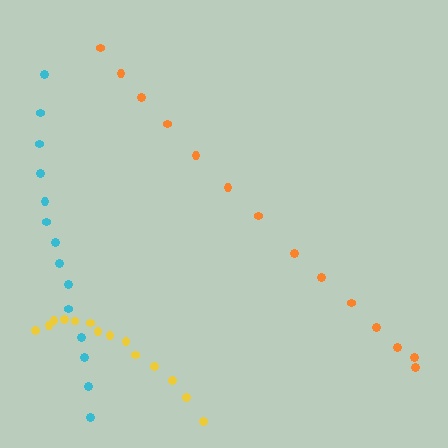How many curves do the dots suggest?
There are 3 distinct paths.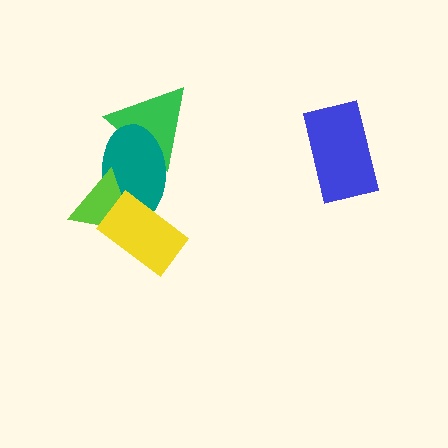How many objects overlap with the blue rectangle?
0 objects overlap with the blue rectangle.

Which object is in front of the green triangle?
The teal ellipse is in front of the green triangle.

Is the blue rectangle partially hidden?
No, no other shape covers it.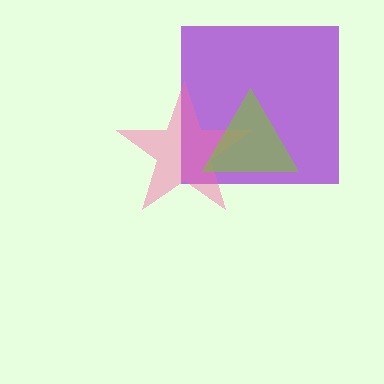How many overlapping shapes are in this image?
There are 3 overlapping shapes in the image.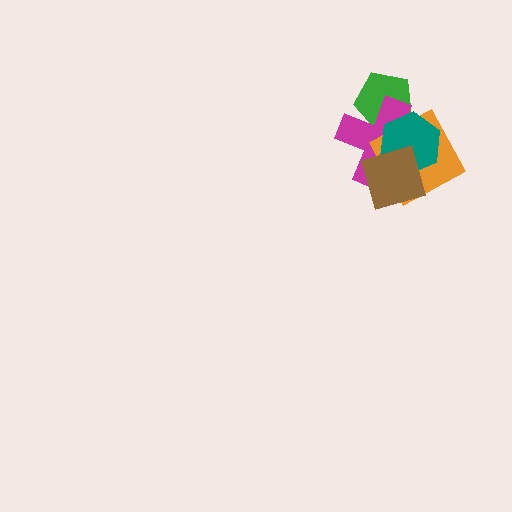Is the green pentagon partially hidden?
Yes, it is partially covered by another shape.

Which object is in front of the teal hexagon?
The brown diamond is in front of the teal hexagon.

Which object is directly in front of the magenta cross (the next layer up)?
The orange square is directly in front of the magenta cross.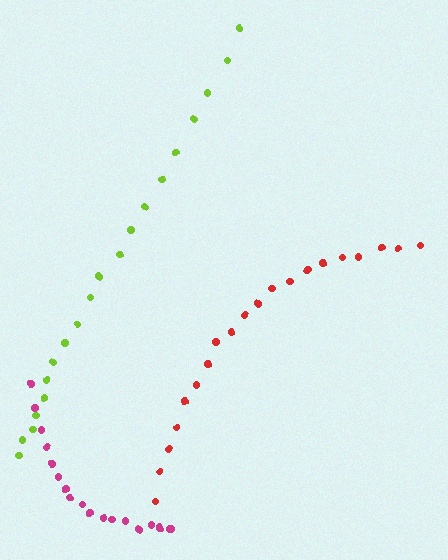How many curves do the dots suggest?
There are 3 distinct paths.